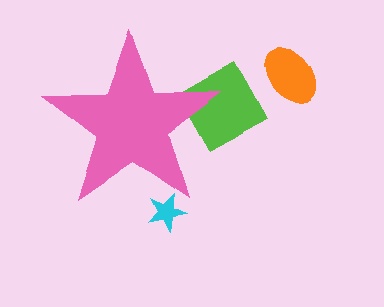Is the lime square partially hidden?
Yes, the lime square is partially hidden behind the pink star.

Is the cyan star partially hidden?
Yes, the cyan star is partially hidden behind the pink star.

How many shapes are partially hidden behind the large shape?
2 shapes are partially hidden.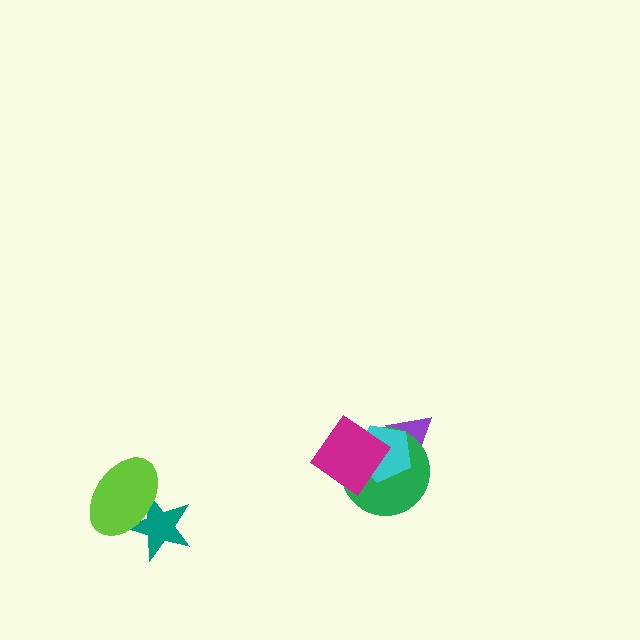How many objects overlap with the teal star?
1 object overlaps with the teal star.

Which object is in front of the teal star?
The lime ellipse is in front of the teal star.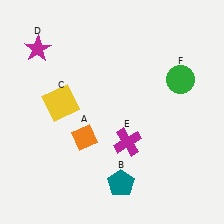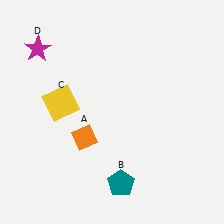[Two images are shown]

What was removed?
The magenta cross (E), the green circle (F) were removed in Image 2.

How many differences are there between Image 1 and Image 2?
There are 2 differences between the two images.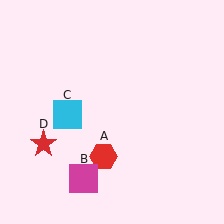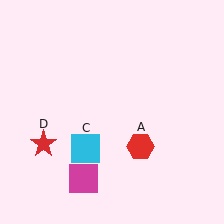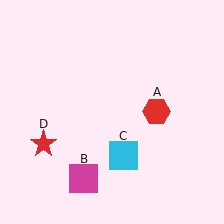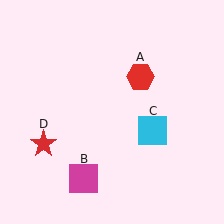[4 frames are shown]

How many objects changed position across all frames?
2 objects changed position: red hexagon (object A), cyan square (object C).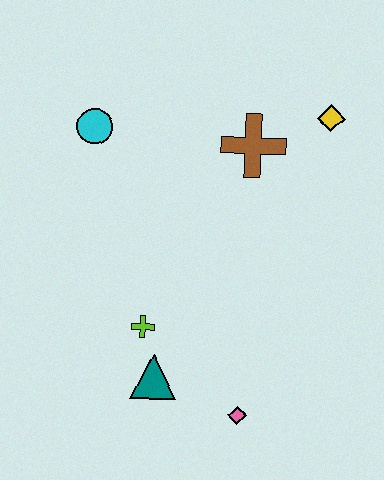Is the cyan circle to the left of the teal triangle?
Yes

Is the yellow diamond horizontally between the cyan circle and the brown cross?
No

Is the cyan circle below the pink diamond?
No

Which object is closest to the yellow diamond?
The brown cross is closest to the yellow diamond.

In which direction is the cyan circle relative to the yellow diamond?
The cyan circle is to the left of the yellow diamond.